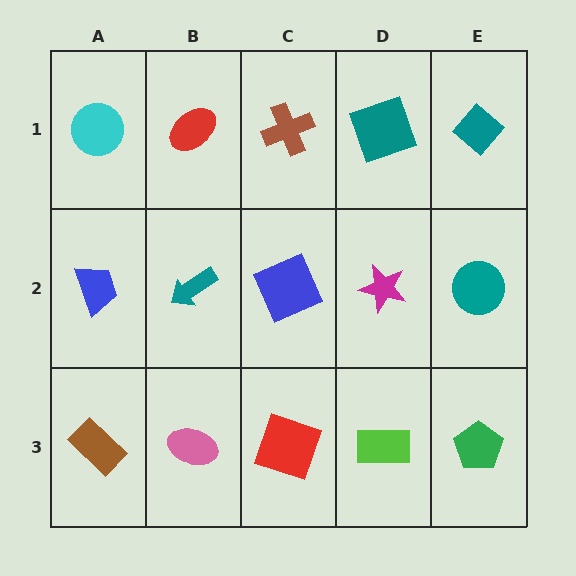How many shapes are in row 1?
5 shapes.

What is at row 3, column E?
A green pentagon.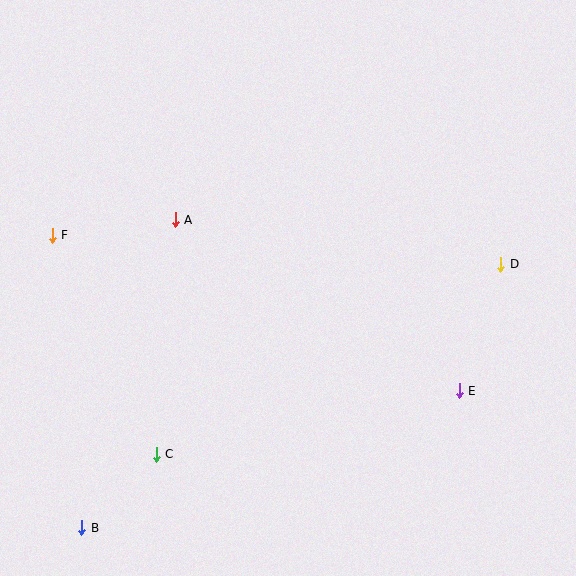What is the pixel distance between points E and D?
The distance between E and D is 133 pixels.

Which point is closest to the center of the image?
Point A at (175, 220) is closest to the center.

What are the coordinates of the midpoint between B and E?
The midpoint between B and E is at (271, 459).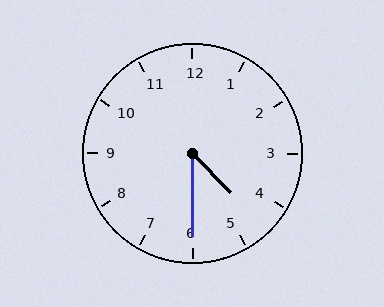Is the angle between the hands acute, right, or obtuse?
It is acute.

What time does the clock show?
4:30.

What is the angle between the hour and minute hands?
Approximately 45 degrees.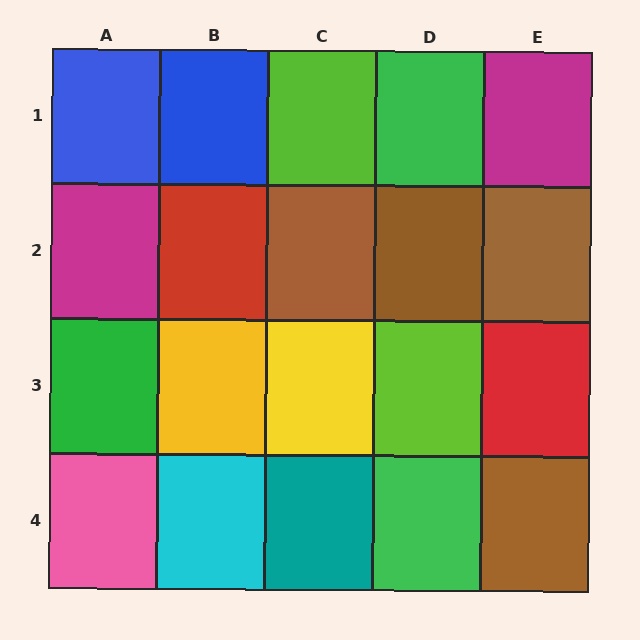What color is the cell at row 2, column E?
Brown.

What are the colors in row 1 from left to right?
Blue, blue, lime, green, magenta.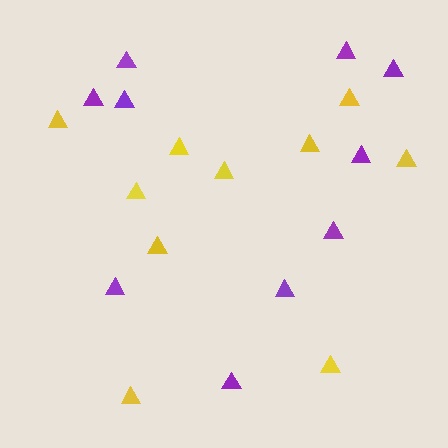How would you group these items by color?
There are 2 groups: one group of yellow triangles (10) and one group of purple triangles (10).